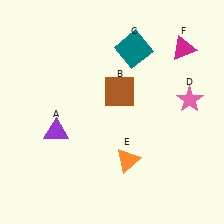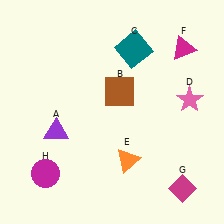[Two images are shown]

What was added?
A magenta diamond (G), a magenta circle (H) were added in Image 2.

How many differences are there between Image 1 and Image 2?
There are 2 differences between the two images.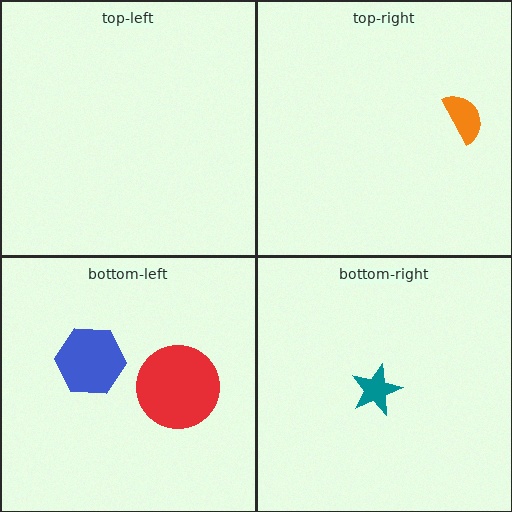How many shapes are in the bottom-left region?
2.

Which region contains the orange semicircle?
The top-right region.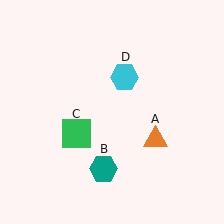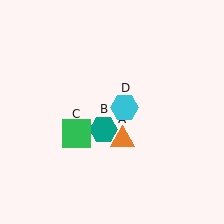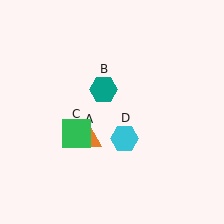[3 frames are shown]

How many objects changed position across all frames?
3 objects changed position: orange triangle (object A), teal hexagon (object B), cyan hexagon (object D).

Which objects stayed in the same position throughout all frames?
Green square (object C) remained stationary.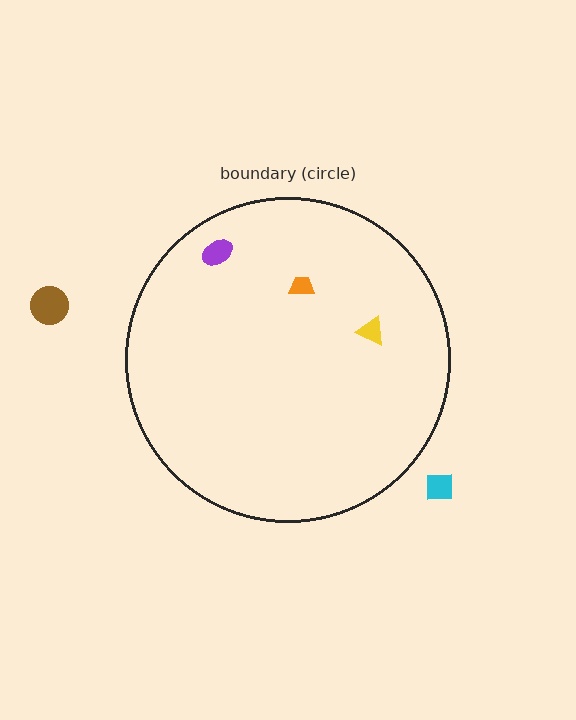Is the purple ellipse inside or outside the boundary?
Inside.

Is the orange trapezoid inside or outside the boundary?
Inside.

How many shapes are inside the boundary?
3 inside, 2 outside.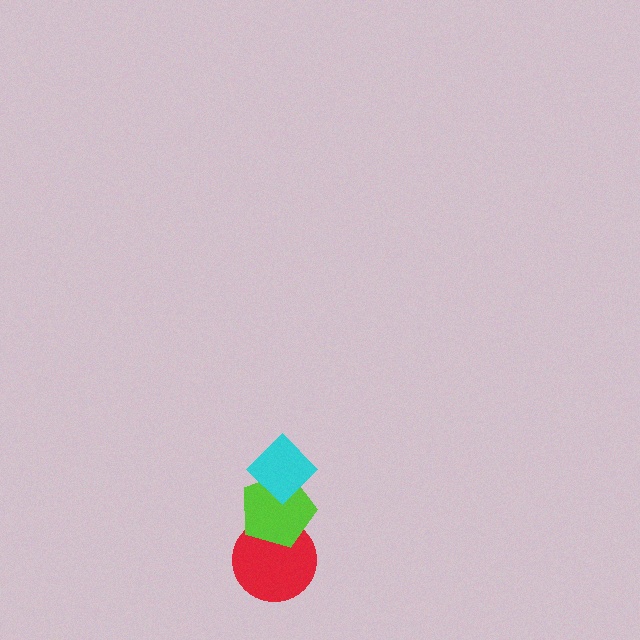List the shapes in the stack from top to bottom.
From top to bottom: the cyan diamond, the lime pentagon, the red circle.